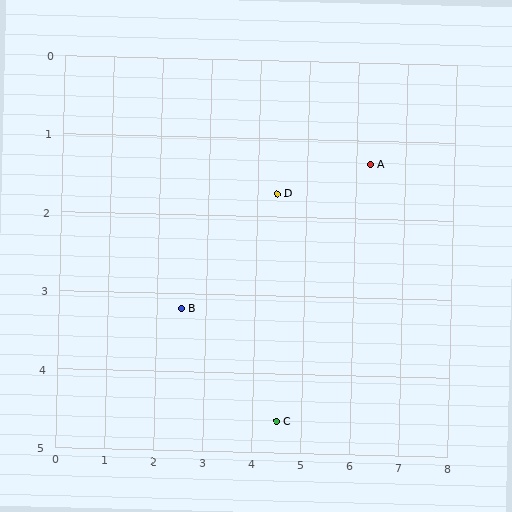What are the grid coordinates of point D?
Point D is at approximately (4.4, 1.7).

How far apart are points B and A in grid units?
Points B and A are about 4.2 grid units apart.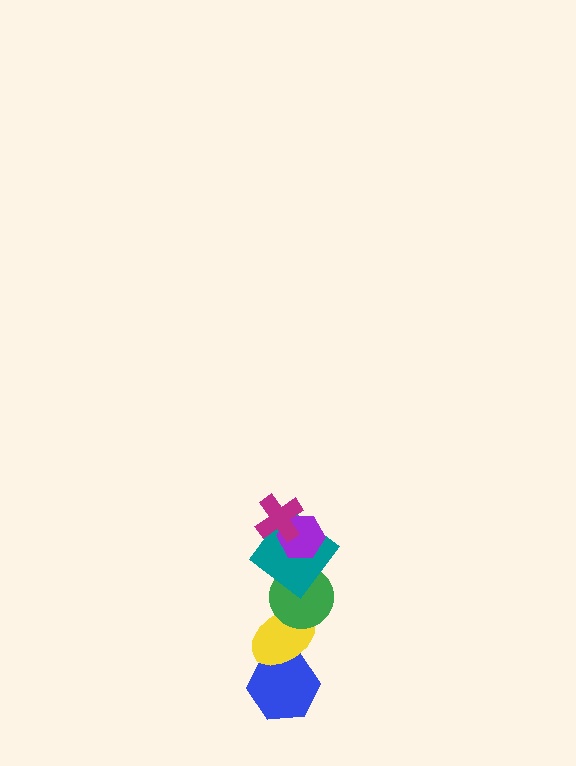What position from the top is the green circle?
The green circle is 4th from the top.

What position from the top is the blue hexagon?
The blue hexagon is 6th from the top.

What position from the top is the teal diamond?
The teal diamond is 3rd from the top.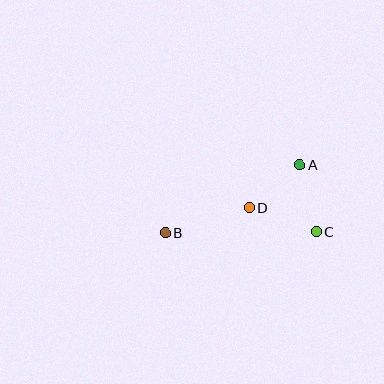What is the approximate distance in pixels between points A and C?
The distance between A and C is approximately 69 pixels.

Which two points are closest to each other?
Points A and D are closest to each other.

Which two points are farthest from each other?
Points B and C are farthest from each other.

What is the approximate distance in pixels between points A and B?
The distance between A and B is approximately 150 pixels.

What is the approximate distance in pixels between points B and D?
The distance between B and D is approximately 87 pixels.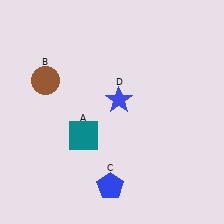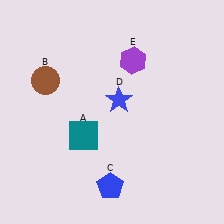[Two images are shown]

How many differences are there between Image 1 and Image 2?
There is 1 difference between the two images.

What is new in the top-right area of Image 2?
A purple hexagon (E) was added in the top-right area of Image 2.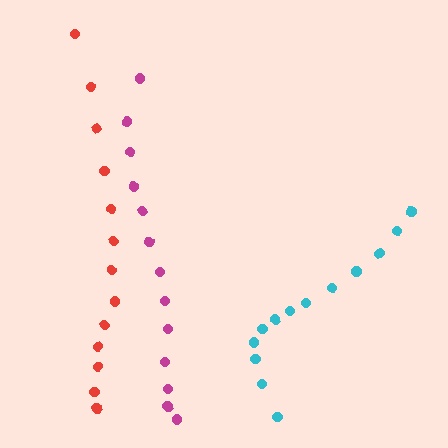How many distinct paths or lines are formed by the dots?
There are 3 distinct paths.